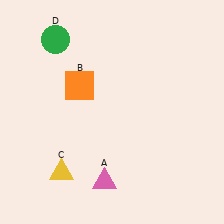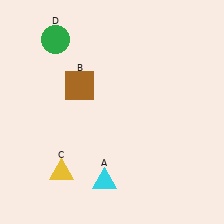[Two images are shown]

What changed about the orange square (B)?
In Image 1, B is orange. In Image 2, it changed to brown.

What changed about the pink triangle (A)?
In Image 1, A is pink. In Image 2, it changed to cyan.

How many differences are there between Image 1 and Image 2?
There are 2 differences between the two images.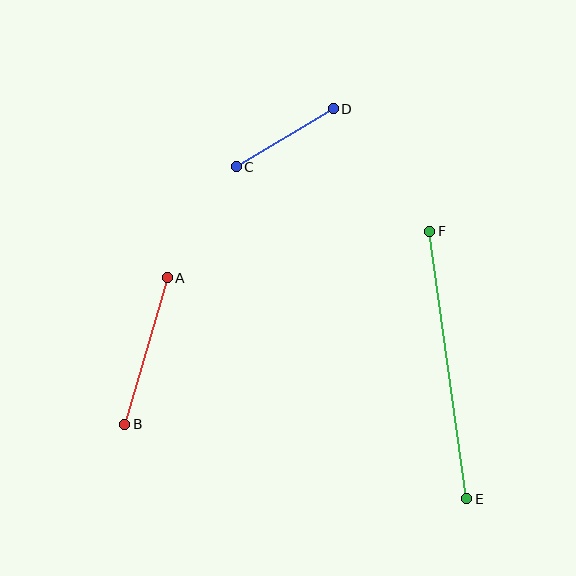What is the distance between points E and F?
The distance is approximately 270 pixels.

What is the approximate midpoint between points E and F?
The midpoint is at approximately (448, 365) pixels.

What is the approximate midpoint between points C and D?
The midpoint is at approximately (285, 138) pixels.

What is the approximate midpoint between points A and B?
The midpoint is at approximately (146, 351) pixels.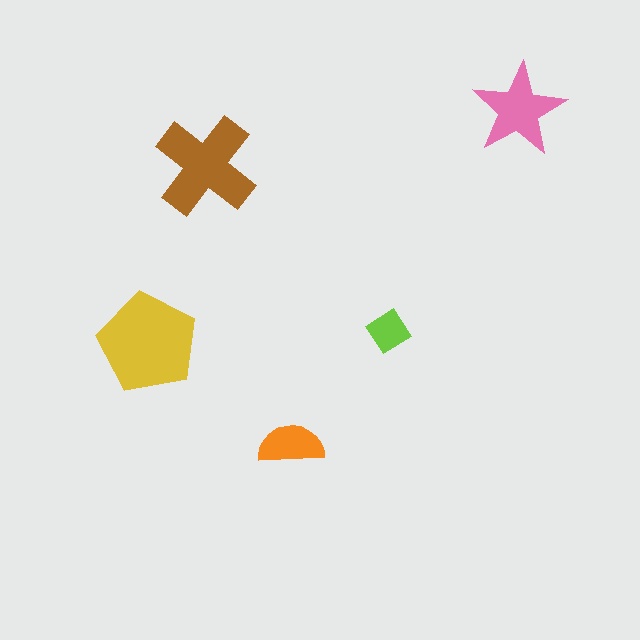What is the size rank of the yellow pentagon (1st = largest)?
1st.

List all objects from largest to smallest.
The yellow pentagon, the brown cross, the pink star, the orange semicircle, the lime diamond.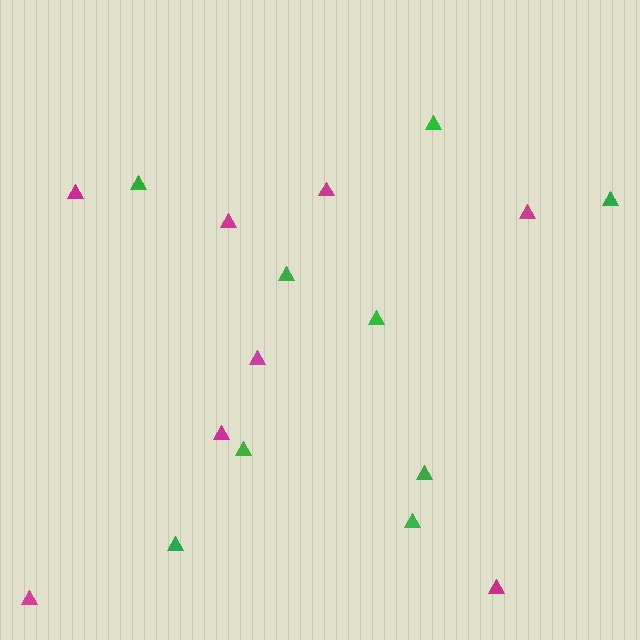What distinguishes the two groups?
There are 2 groups: one group of green triangles (9) and one group of magenta triangles (8).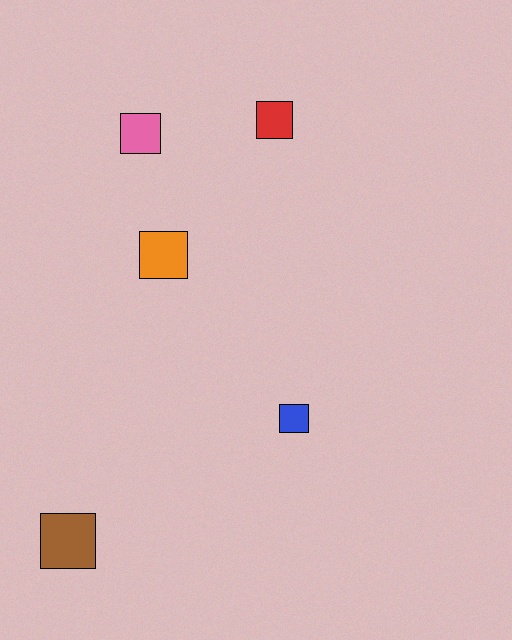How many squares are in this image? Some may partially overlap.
There are 5 squares.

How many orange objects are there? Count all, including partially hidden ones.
There is 1 orange object.